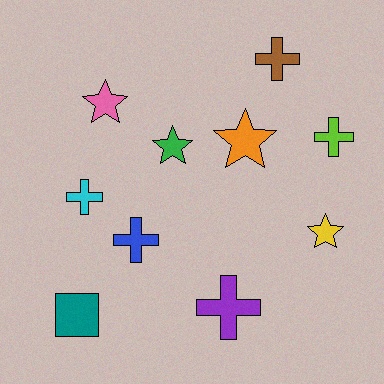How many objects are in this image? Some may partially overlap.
There are 10 objects.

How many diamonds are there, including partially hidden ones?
There are no diamonds.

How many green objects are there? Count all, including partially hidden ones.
There is 1 green object.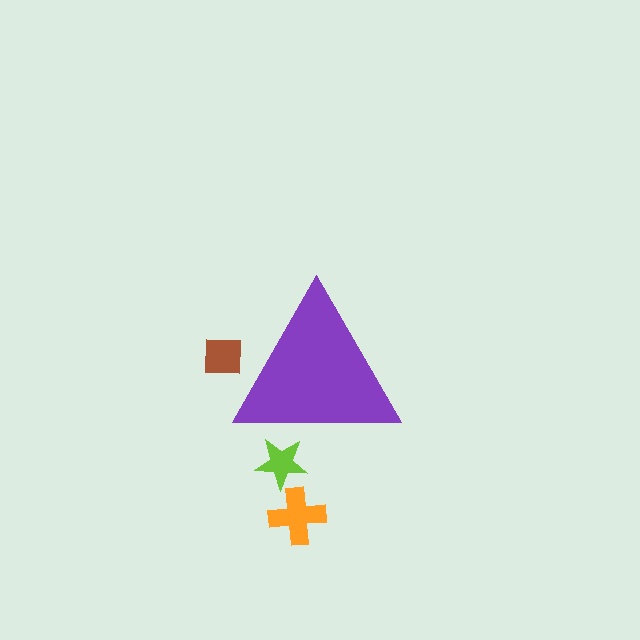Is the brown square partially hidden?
Yes, the brown square is partially hidden behind the purple triangle.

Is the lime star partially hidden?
Yes, the lime star is partially hidden behind the purple triangle.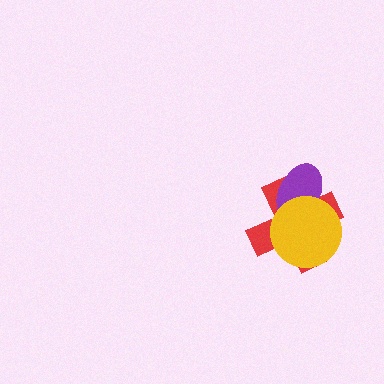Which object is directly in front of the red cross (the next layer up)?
The purple ellipse is directly in front of the red cross.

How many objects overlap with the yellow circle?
2 objects overlap with the yellow circle.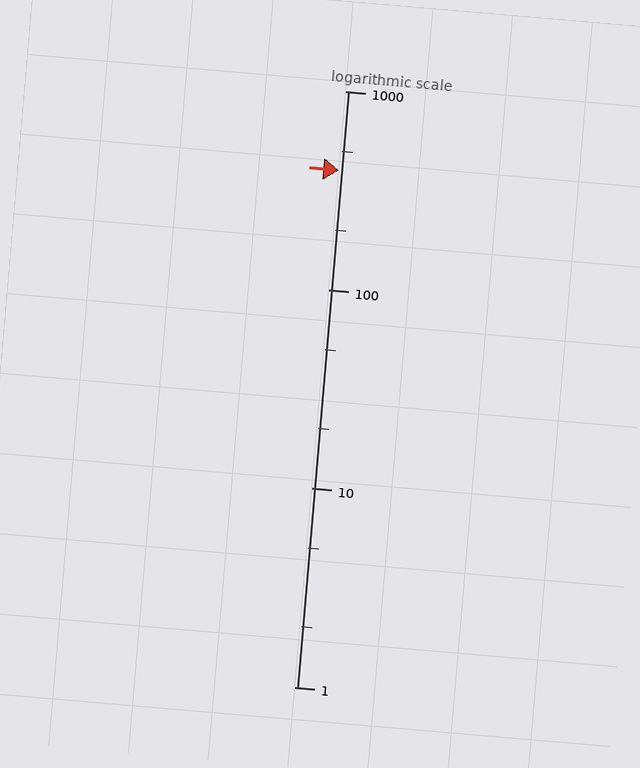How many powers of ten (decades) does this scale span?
The scale spans 3 decades, from 1 to 1000.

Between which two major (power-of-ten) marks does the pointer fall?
The pointer is between 100 and 1000.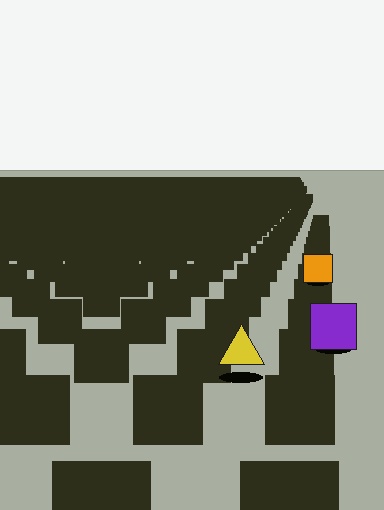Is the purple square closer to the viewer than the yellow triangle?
No. The yellow triangle is closer — you can tell from the texture gradient: the ground texture is coarser near it.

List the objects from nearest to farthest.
From nearest to farthest: the yellow triangle, the purple square, the orange square.